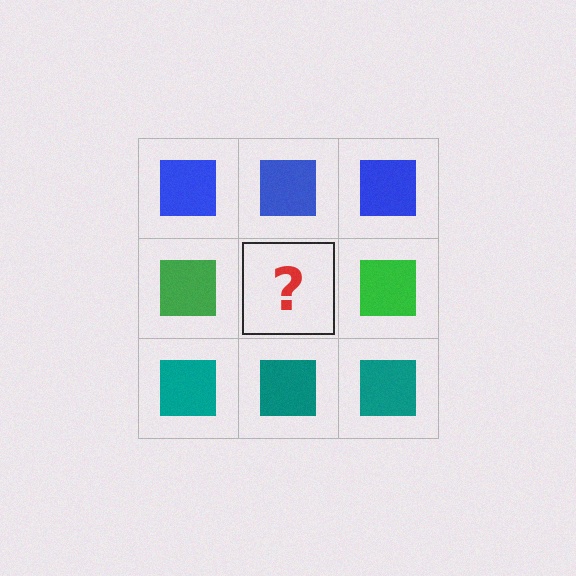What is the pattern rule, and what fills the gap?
The rule is that each row has a consistent color. The gap should be filled with a green square.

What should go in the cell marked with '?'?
The missing cell should contain a green square.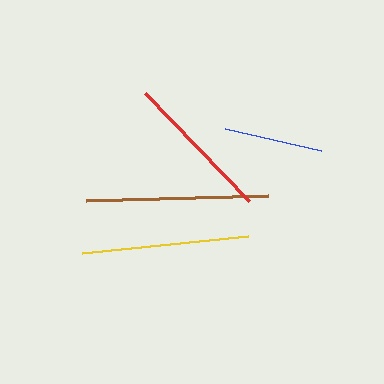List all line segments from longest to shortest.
From longest to shortest: brown, yellow, red, blue.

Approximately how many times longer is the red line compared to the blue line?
The red line is approximately 1.5 times the length of the blue line.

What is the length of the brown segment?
The brown segment is approximately 183 pixels long.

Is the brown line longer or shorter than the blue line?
The brown line is longer than the blue line.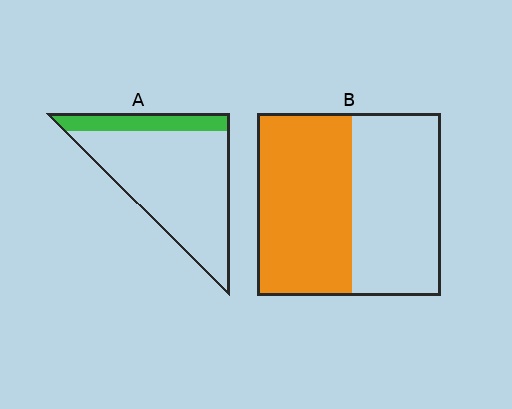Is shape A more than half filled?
No.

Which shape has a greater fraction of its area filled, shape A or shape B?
Shape B.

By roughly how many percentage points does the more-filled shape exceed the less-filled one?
By roughly 35 percentage points (B over A).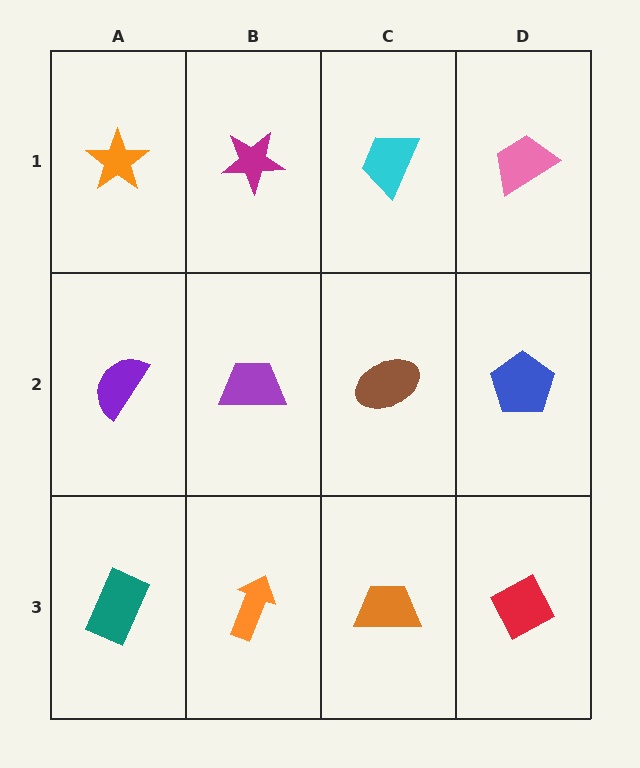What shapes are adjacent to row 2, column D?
A pink trapezoid (row 1, column D), a red diamond (row 3, column D), a brown ellipse (row 2, column C).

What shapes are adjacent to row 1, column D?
A blue pentagon (row 2, column D), a cyan trapezoid (row 1, column C).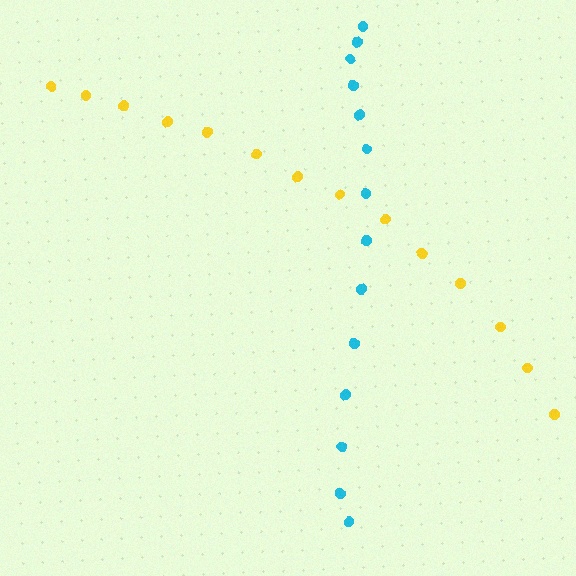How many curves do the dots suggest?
There are 2 distinct paths.